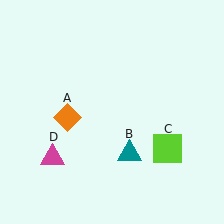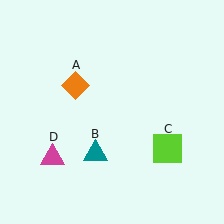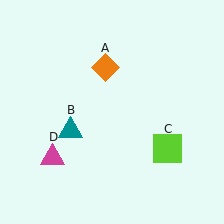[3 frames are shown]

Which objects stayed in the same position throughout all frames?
Lime square (object C) and magenta triangle (object D) remained stationary.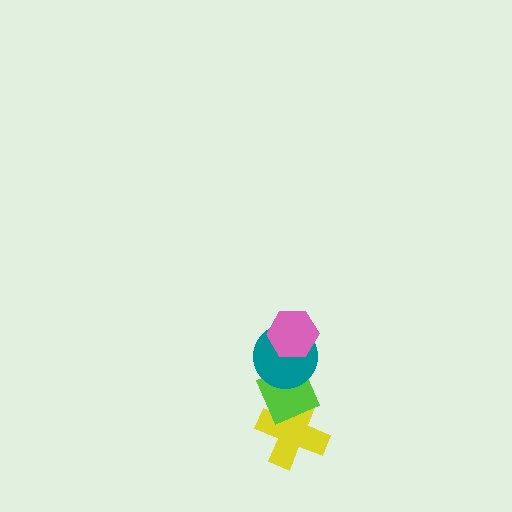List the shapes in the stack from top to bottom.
From top to bottom: the pink hexagon, the teal circle, the lime diamond, the yellow cross.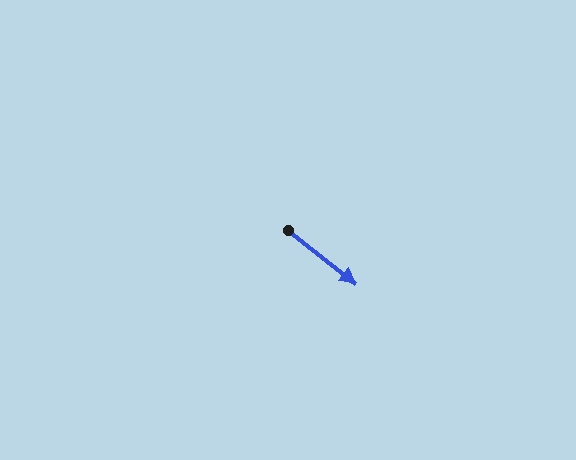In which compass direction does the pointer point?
Southeast.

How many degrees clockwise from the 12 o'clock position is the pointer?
Approximately 129 degrees.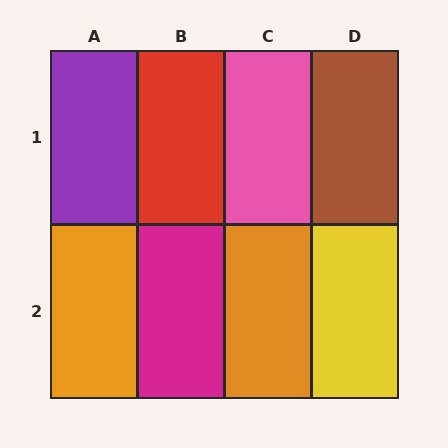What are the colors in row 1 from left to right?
Purple, red, pink, brown.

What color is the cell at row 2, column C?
Orange.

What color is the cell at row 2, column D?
Yellow.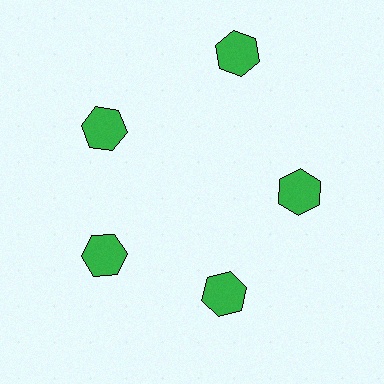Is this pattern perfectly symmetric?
No. The 5 green hexagons are arranged in a ring, but one element near the 1 o'clock position is pushed outward from the center, breaking the 5-fold rotational symmetry.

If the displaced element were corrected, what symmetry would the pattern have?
It would have 5-fold rotational symmetry — the pattern would map onto itself every 72 degrees.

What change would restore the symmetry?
The symmetry would be restored by moving it inward, back onto the ring so that all 5 hexagons sit at equal angles and equal distance from the center.